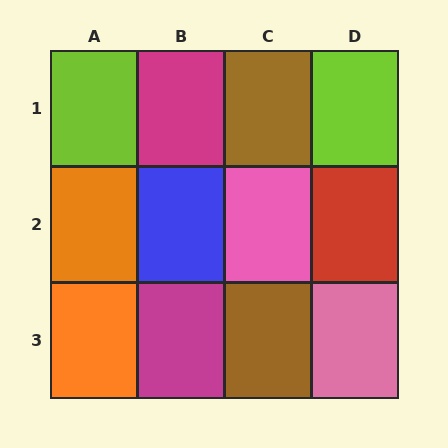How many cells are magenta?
2 cells are magenta.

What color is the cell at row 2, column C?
Pink.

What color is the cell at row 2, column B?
Blue.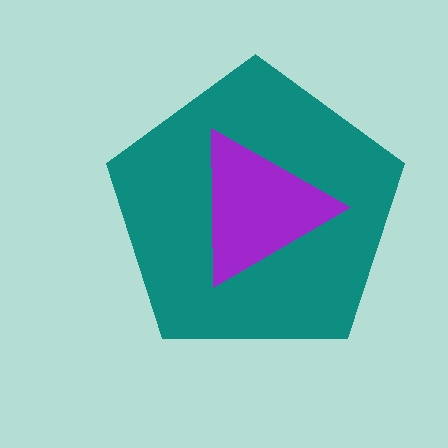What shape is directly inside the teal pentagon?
The purple triangle.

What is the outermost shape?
The teal pentagon.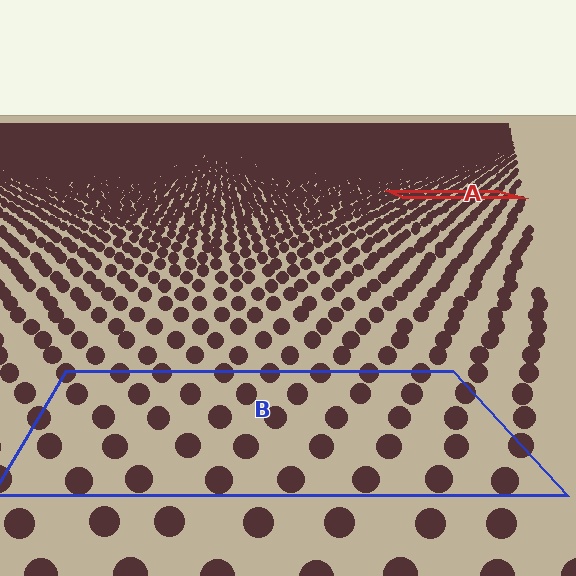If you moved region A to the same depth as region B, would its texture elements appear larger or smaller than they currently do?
They would appear larger. At a closer depth, the same texture elements are projected at a bigger on-screen size.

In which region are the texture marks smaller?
The texture marks are smaller in region A, because it is farther away.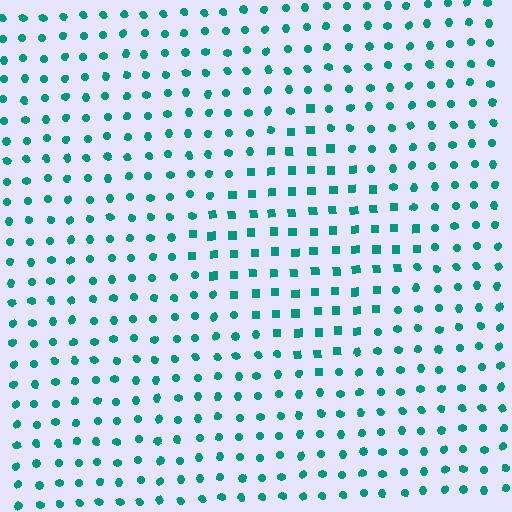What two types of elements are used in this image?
The image uses squares inside the diamond region and circles outside it.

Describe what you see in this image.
The image is filled with small teal elements arranged in a uniform grid. A diamond-shaped region contains squares, while the surrounding area contains circles. The boundary is defined purely by the change in element shape.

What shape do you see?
I see a diamond.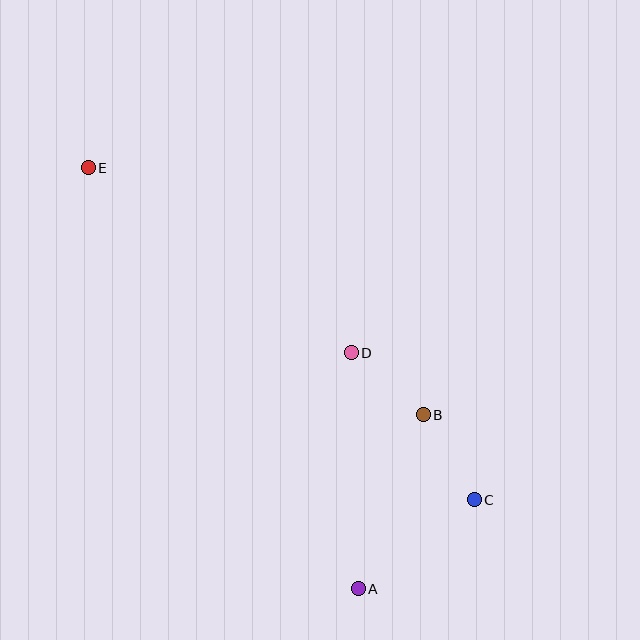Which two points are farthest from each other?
Points C and E are farthest from each other.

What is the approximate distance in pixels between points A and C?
The distance between A and C is approximately 146 pixels.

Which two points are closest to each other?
Points B and D are closest to each other.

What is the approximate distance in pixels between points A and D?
The distance between A and D is approximately 236 pixels.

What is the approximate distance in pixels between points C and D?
The distance between C and D is approximately 192 pixels.